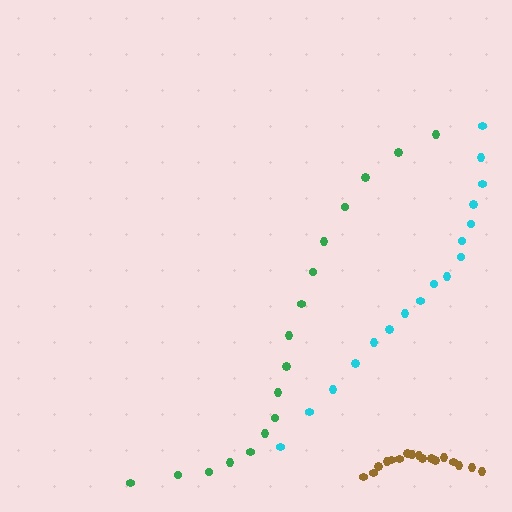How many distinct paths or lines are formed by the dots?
There are 3 distinct paths.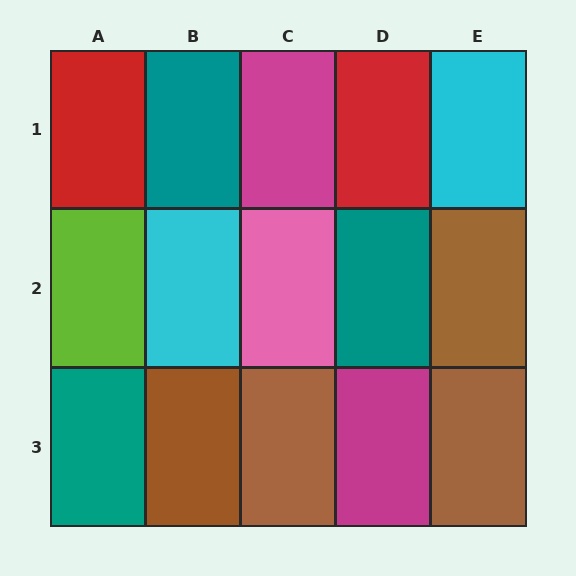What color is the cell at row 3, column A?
Teal.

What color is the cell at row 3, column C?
Brown.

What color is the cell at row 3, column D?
Magenta.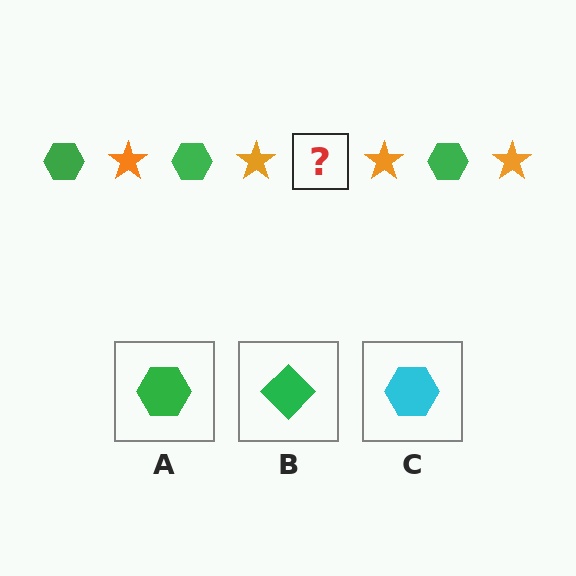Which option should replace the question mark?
Option A.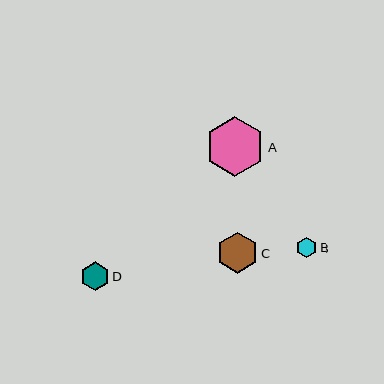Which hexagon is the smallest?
Hexagon B is the smallest with a size of approximately 20 pixels.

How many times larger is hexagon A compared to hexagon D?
Hexagon A is approximately 2.1 times the size of hexagon D.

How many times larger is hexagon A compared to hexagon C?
Hexagon A is approximately 1.5 times the size of hexagon C.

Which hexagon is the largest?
Hexagon A is the largest with a size of approximately 59 pixels.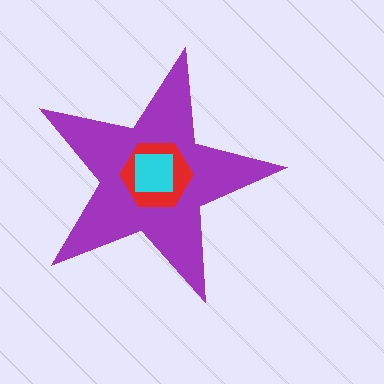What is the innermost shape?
The cyan square.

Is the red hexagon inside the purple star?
Yes.